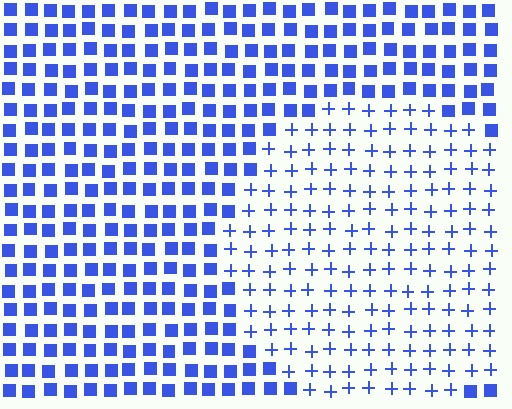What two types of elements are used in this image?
The image uses plus signs inside the circle region and squares outside it.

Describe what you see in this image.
The image is filled with small blue elements arranged in a uniform grid. A circle-shaped region contains plus signs, while the surrounding area contains squares. The boundary is defined purely by the change in element shape.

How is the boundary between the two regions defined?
The boundary is defined by a change in element shape: plus signs inside vs. squares outside. All elements share the same color and spacing.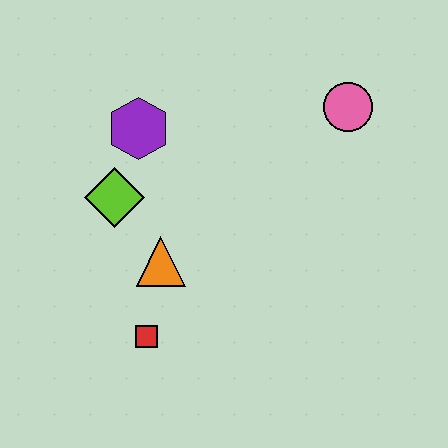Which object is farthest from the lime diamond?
The pink circle is farthest from the lime diamond.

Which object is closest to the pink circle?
The purple hexagon is closest to the pink circle.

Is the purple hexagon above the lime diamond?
Yes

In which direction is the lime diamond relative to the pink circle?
The lime diamond is to the left of the pink circle.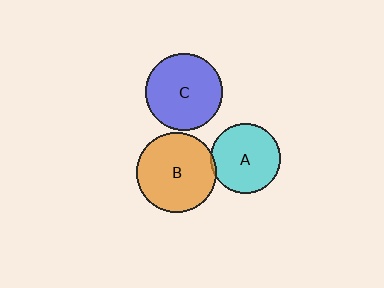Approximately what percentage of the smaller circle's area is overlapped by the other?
Approximately 5%.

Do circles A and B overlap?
Yes.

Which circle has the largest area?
Circle B (orange).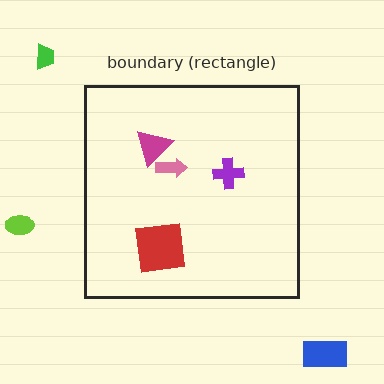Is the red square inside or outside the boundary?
Inside.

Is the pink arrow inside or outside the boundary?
Inside.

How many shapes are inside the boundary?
4 inside, 3 outside.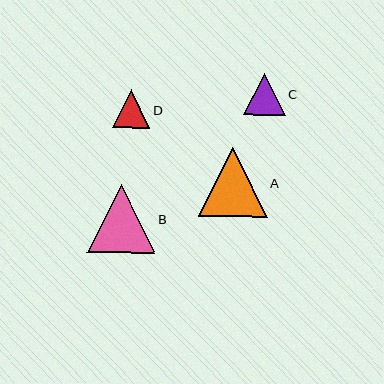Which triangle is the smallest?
Triangle D is the smallest with a size of approximately 37 pixels.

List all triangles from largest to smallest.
From largest to smallest: A, B, C, D.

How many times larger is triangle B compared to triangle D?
Triangle B is approximately 1.8 times the size of triangle D.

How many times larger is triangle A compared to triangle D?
Triangle A is approximately 1.8 times the size of triangle D.